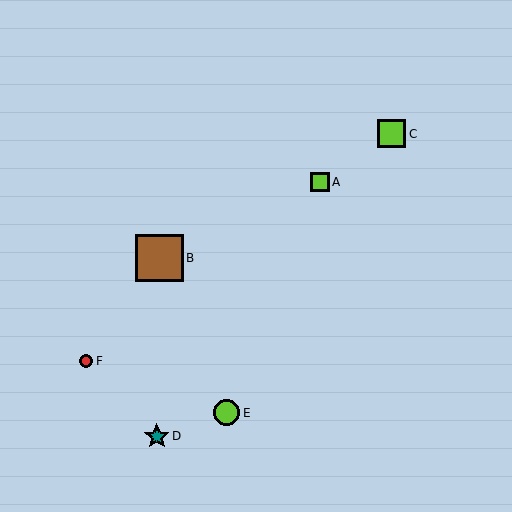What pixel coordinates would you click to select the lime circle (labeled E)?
Click at (227, 413) to select the lime circle E.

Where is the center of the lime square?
The center of the lime square is at (320, 182).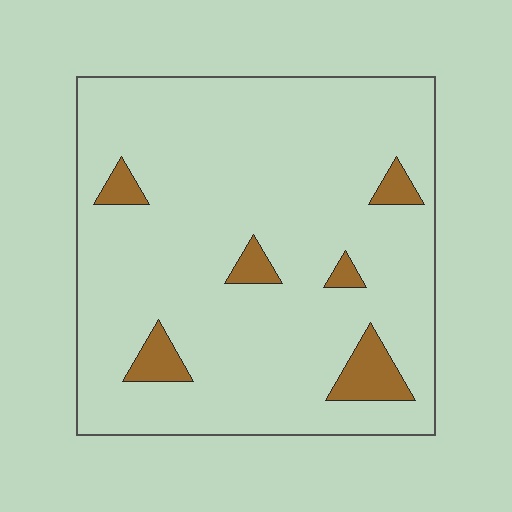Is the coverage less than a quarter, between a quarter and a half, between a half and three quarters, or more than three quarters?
Less than a quarter.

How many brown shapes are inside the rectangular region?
6.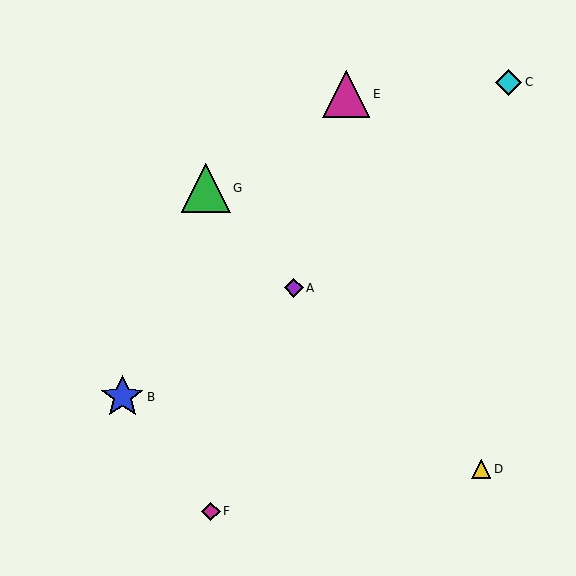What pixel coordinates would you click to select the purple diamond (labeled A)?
Click at (294, 288) to select the purple diamond A.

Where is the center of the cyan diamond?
The center of the cyan diamond is at (509, 82).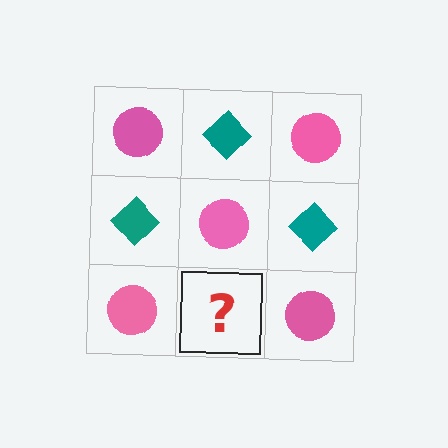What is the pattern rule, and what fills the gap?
The rule is that it alternates pink circle and teal diamond in a checkerboard pattern. The gap should be filled with a teal diamond.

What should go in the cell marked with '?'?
The missing cell should contain a teal diamond.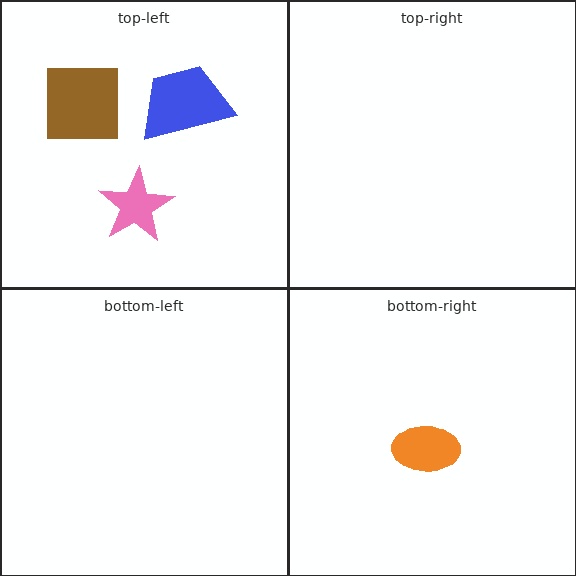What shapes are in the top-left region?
The pink star, the brown square, the blue trapezoid.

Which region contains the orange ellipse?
The bottom-right region.